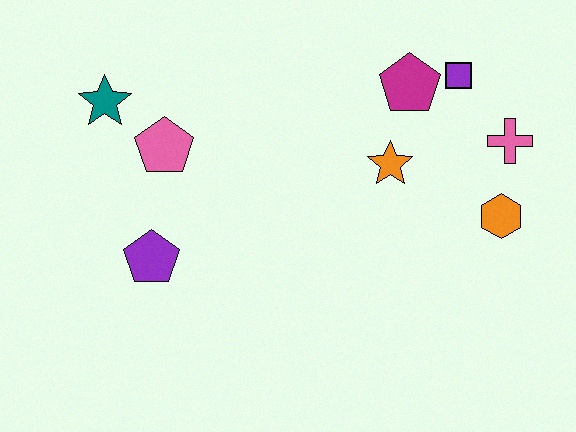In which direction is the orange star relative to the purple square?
The orange star is below the purple square.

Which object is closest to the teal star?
The pink pentagon is closest to the teal star.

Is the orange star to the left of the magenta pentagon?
Yes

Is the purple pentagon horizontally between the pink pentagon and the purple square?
No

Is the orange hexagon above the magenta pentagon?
No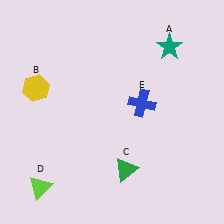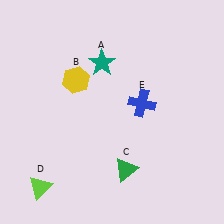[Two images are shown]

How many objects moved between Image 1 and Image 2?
2 objects moved between the two images.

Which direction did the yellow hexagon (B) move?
The yellow hexagon (B) moved right.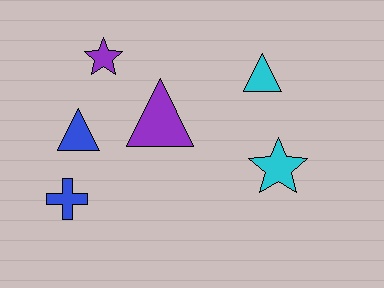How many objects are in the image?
There are 6 objects.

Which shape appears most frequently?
Triangle, with 3 objects.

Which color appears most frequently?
Cyan, with 2 objects.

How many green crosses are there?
There are no green crosses.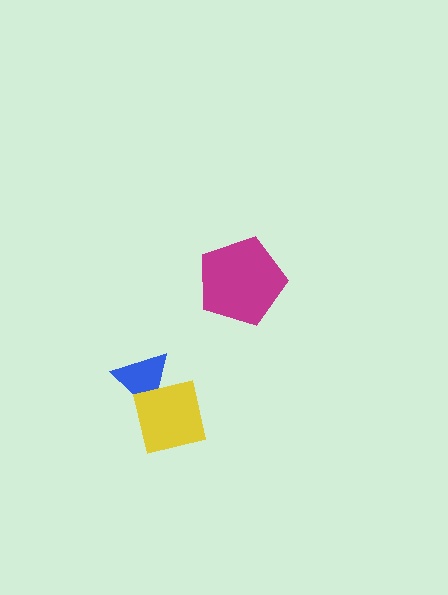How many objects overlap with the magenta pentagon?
0 objects overlap with the magenta pentagon.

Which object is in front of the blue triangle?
The yellow square is in front of the blue triangle.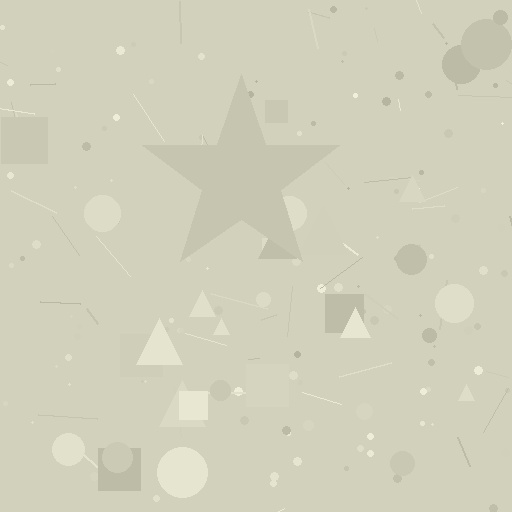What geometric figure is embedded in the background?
A star is embedded in the background.